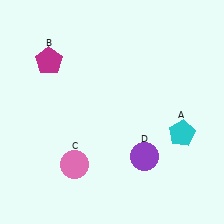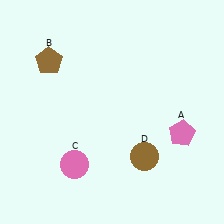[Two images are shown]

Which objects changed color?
A changed from cyan to pink. B changed from magenta to brown. D changed from purple to brown.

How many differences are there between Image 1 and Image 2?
There are 3 differences between the two images.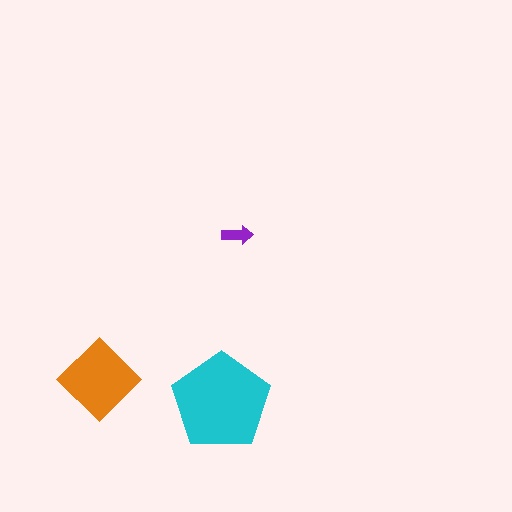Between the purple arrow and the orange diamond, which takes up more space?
The orange diamond.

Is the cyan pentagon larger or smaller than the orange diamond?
Larger.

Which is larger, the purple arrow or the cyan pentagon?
The cyan pentagon.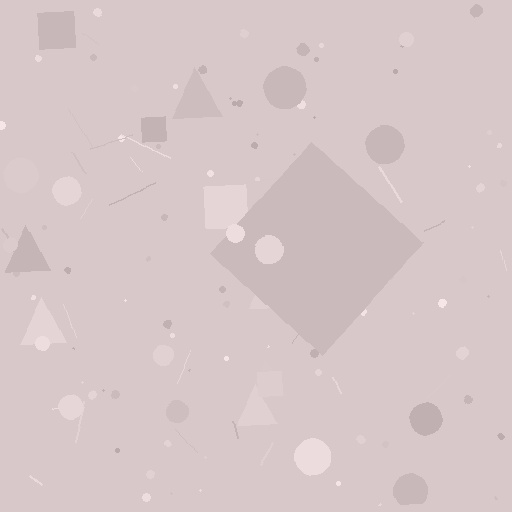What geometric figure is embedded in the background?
A diamond is embedded in the background.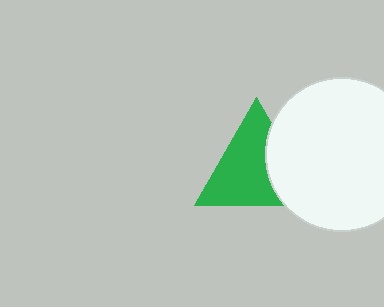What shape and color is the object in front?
The object in front is a white circle.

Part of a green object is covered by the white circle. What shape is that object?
It is a triangle.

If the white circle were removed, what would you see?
You would see the complete green triangle.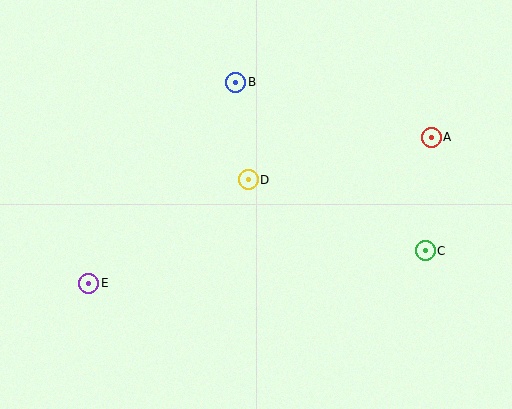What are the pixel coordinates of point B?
Point B is at (236, 82).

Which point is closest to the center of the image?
Point D at (248, 180) is closest to the center.